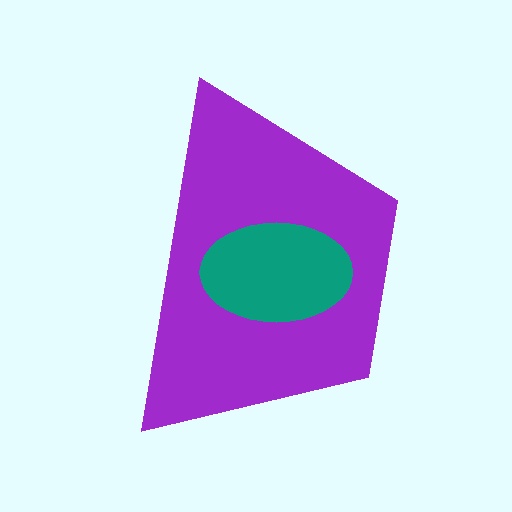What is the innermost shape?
The teal ellipse.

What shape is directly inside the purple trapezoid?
The teal ellipse.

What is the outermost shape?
The purple trapezoid.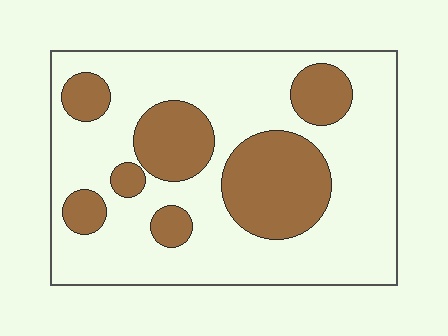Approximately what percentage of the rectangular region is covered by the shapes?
Approximately 30%.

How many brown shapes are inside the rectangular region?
7.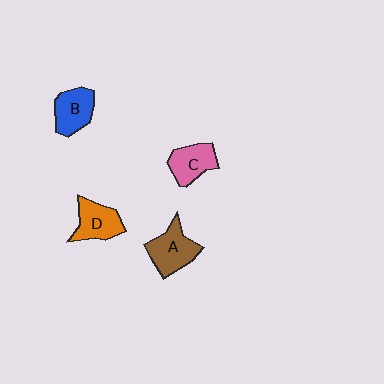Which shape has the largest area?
Shape A (brown).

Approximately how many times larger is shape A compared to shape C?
Approximately 1.2 times.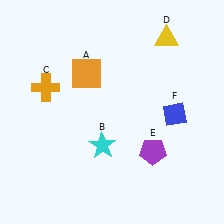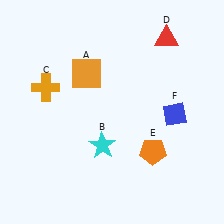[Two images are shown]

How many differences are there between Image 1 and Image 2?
There are 2 differences between the two images.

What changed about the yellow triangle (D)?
In Image 1, D is yellow. In Image 2, it changed to red.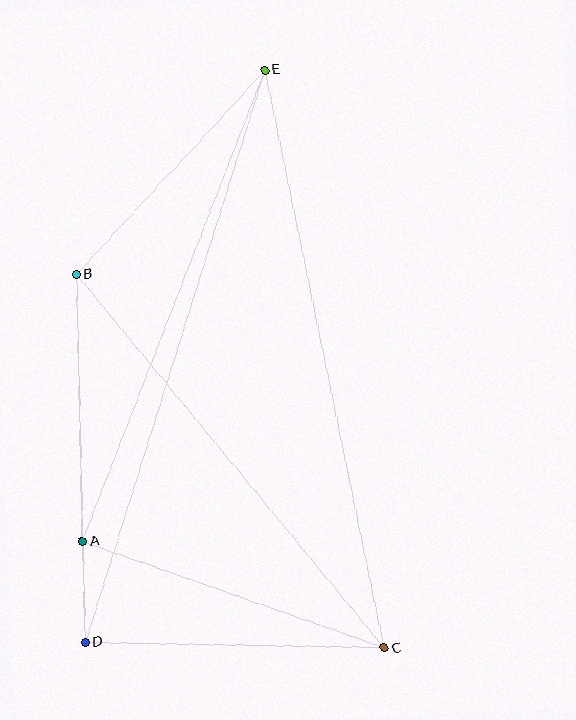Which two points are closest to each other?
Points A and D are closest to each other.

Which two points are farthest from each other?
Points D and E are farthest from each other.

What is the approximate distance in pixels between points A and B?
The distance between A and B is approximately 267 pixels.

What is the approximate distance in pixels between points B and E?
The distance between B and E is approximately 278 pixels.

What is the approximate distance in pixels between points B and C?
The distance between B and C is approximately 484 pixels.